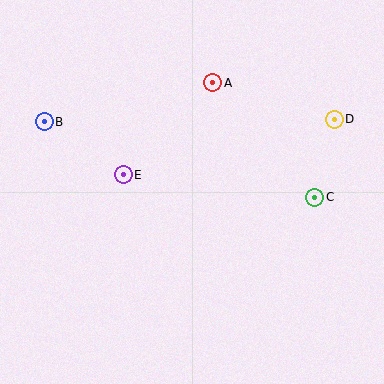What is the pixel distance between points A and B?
The distance between A and B is 173 pixels.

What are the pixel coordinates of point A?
Point A is at (213, 83).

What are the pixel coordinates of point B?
Point B is at (44, 122).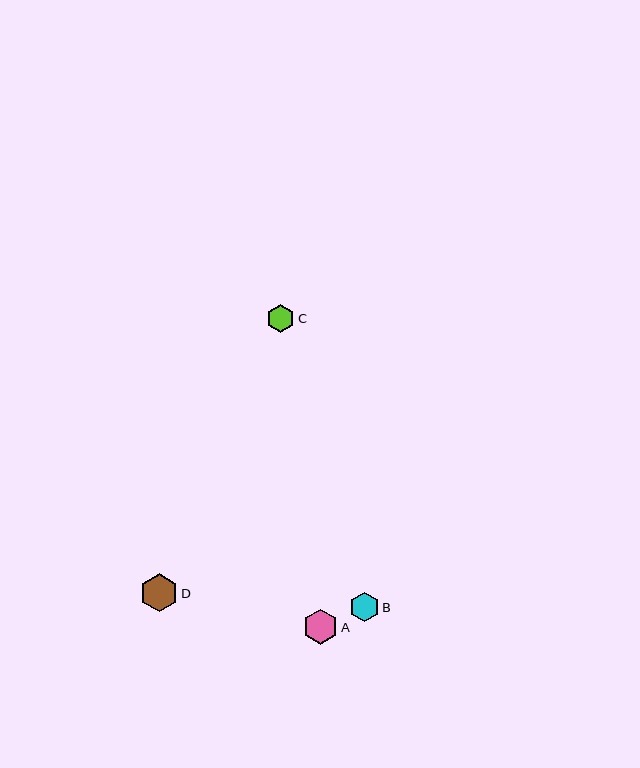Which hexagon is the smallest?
Hexagon C is the smallest with a size of approximately 29 pixels.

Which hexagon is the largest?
Hexagon D is the largest with a size of approximately 38 pixels.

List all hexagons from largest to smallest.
From largest to smallest: D, A, B, C.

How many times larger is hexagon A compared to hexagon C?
Hexagon A is approximately 1.2 times the size of hexagon C.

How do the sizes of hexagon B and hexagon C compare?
Hexagon B and hexagon C are approximately the same size.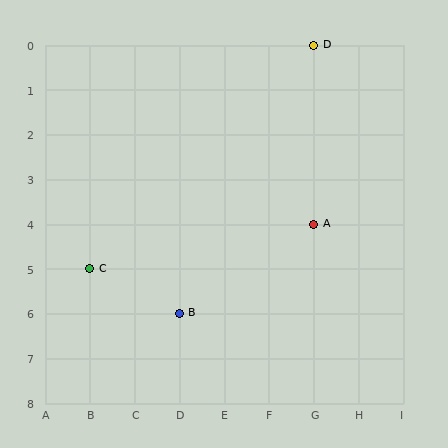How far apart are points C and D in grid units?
Points C and D are 5 columns and 5 rows apart (about 7.1 grid units diagonally).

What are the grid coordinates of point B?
Point B is at grid coordinates (D, 6).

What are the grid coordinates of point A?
Point A is at grid coordinates (G, 4).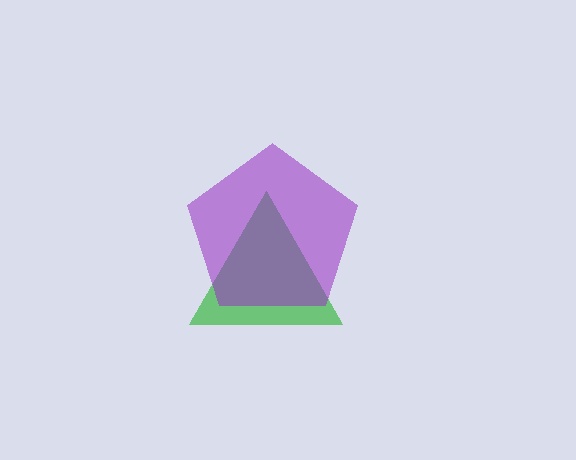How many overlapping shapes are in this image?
There are 2 overlapping shapes in the image.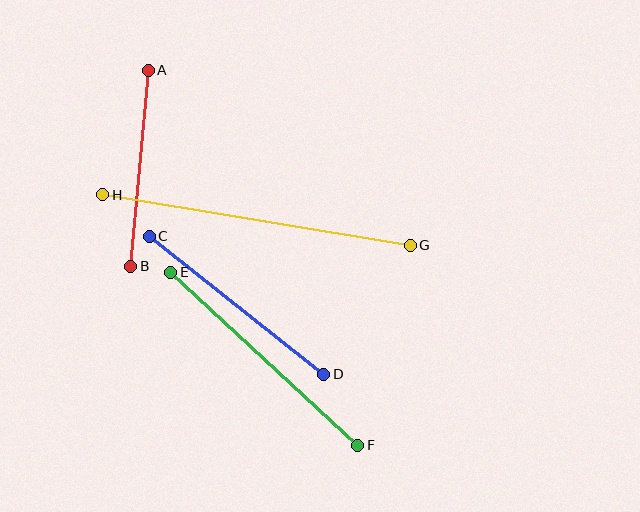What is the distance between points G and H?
The distance is approximately 312 pixels.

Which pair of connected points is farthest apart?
Points G and H are farthest apart.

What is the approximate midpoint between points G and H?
The midpoint is at approximately (256, 220) pixels.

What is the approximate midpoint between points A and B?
The midpoint is at approximately (140, 168) pixels.